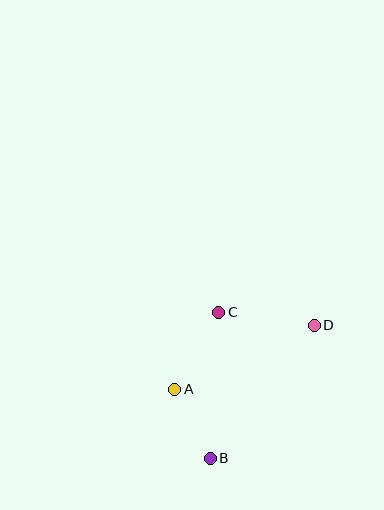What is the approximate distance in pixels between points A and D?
The distance between A and D is approximately 153 pixels.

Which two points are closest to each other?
Points A and B are closest to each other.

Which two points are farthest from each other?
Points B and D are farthest from each other.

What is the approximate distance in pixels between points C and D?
The distance between C and D is approximately 96 pixels.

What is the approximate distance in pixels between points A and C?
The distance between A and C is approximately 89 pixels.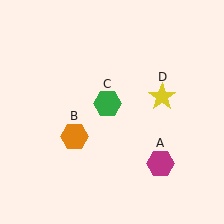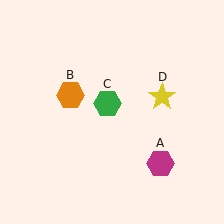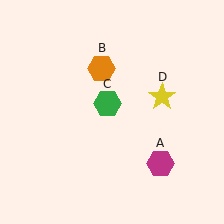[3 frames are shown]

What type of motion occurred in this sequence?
The orange hexagon (object B) rotated clockwise around the center of the scene.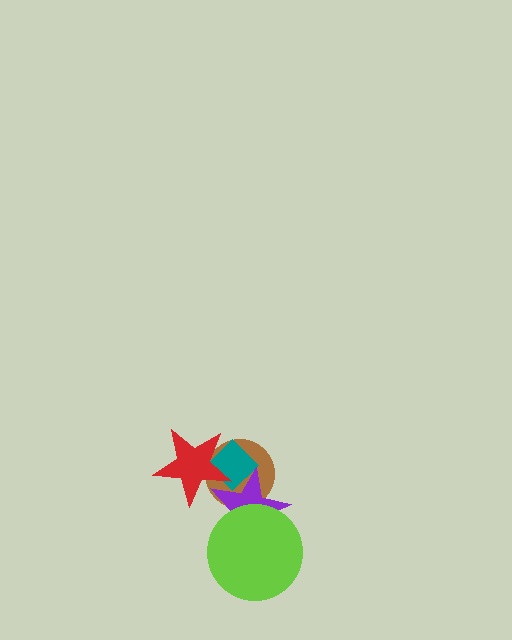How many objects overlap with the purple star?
4 objects overlap with the purple star.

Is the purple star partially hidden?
Yes, it is partially covered by another shape.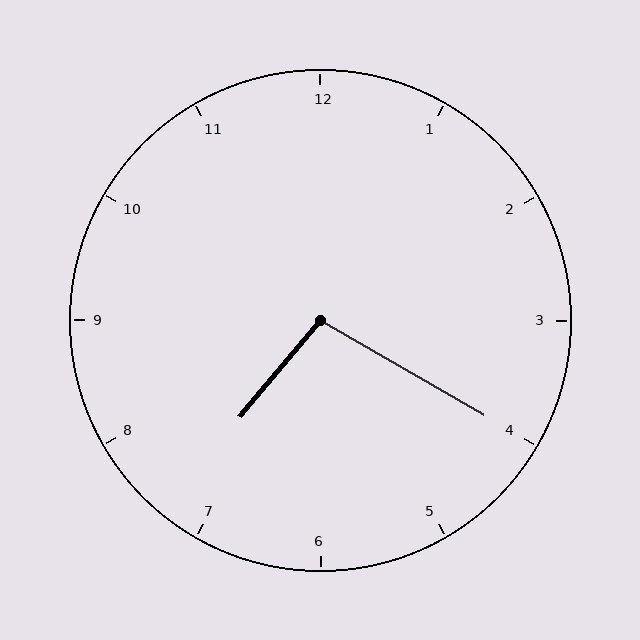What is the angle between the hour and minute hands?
Approximately 100 degrees.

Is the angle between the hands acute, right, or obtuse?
It is obtuse.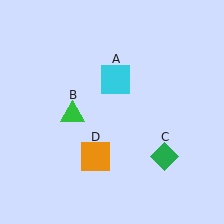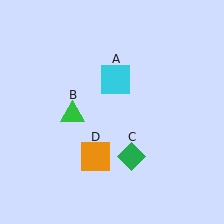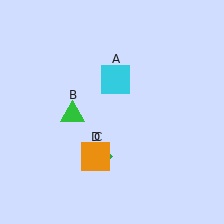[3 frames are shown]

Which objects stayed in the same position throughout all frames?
Cyan square (object A) and green triangle (object B) and orange square (object D) remained stationary.